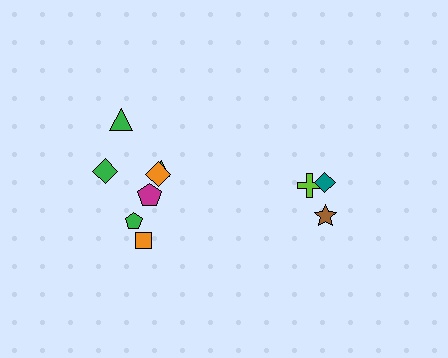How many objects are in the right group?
There are 4 objects.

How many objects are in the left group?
There are 7 objects.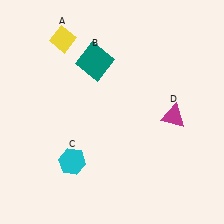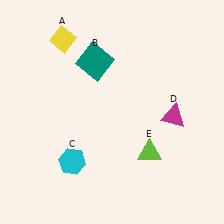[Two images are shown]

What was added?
A lime triangle (E) was added in Image 2.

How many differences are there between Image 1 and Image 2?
There is 1 difference between the two images.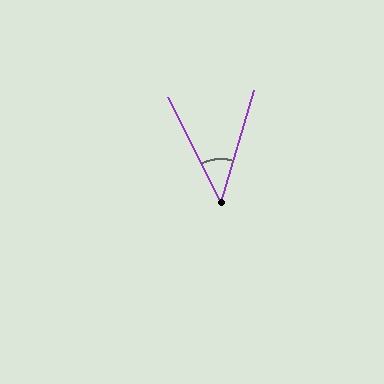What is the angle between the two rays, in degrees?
Approximately 43 degrees.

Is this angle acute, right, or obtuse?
It is acute.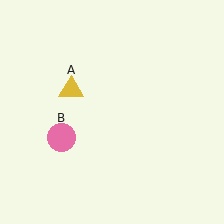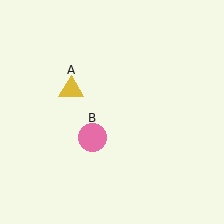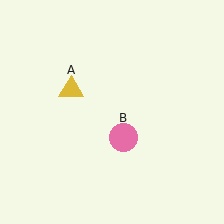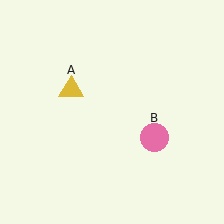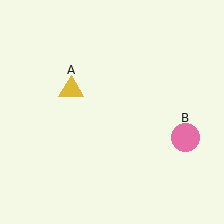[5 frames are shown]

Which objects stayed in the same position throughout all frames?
Yellow triangle (object A) remained stationary.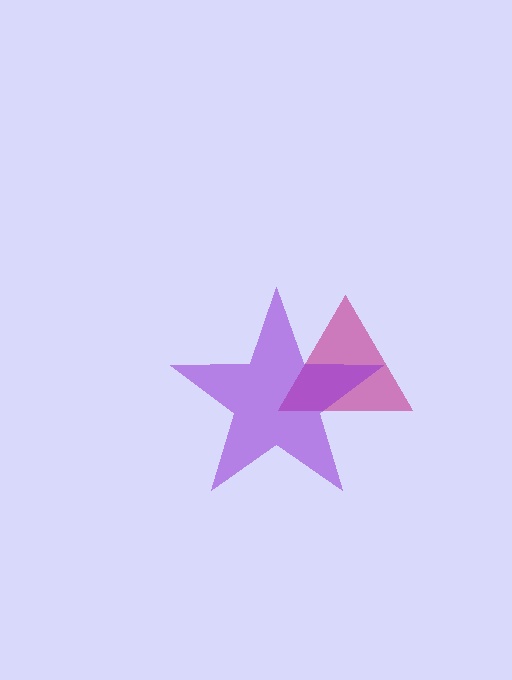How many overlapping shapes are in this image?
There are 2 overlapping shapes in the image.